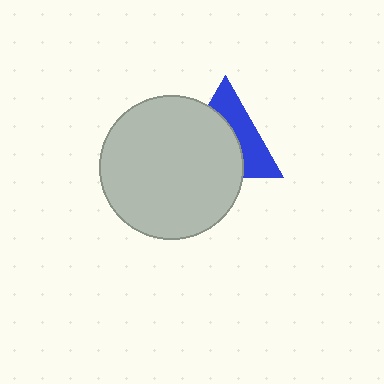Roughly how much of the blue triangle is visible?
A small part of it is visible (roughly 43%).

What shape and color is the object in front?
The object in front is a light gray circle.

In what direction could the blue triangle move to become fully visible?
The blue triangle could move toward the upper-right. That would shift it out from behind the light gray circle entirely.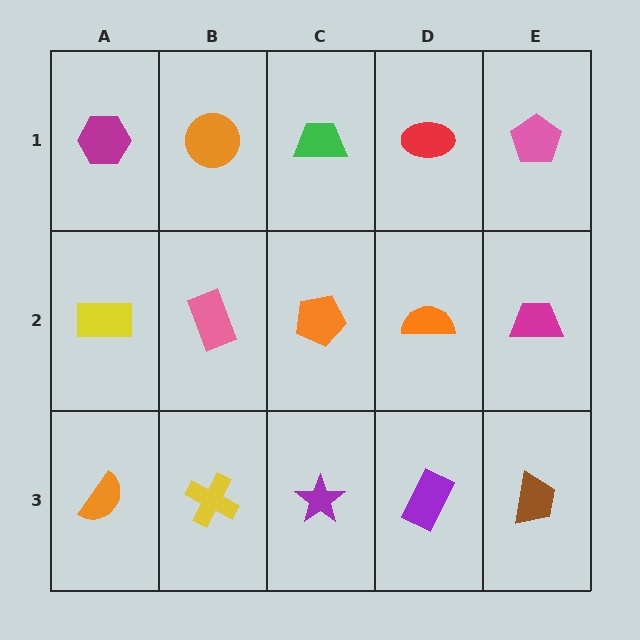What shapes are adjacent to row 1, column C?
An orange pentagon (row 2, column C), an orange circle (row 1, column B), a red ellipse (row 1, column D).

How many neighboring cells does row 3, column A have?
2.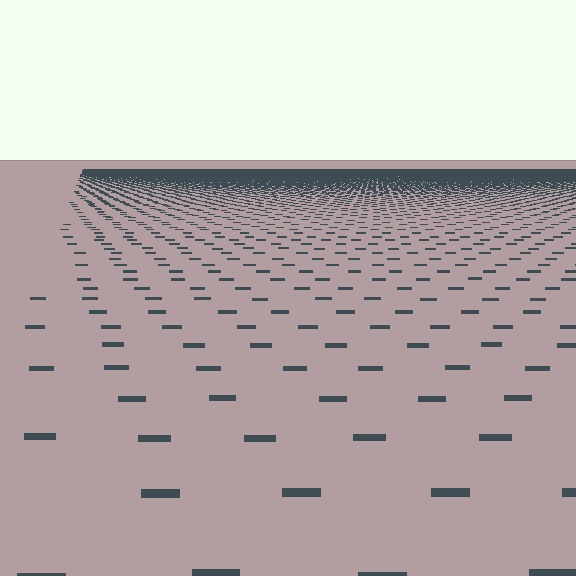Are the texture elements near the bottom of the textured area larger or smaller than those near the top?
Larger. Near the bottom, elements are closer to the viewer and appear at a bigger on-screen size.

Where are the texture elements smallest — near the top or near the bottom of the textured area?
Near the top.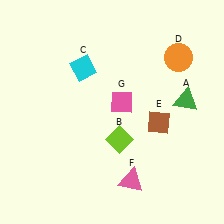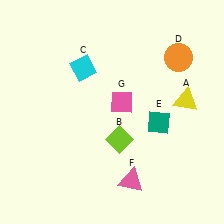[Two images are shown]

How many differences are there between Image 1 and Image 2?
There are 2 differences between the two images.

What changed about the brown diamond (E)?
In Image 1, E is brown. In Image 2, it changed to teal.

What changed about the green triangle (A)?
In Image 1, A is green. In Image 2, it changed to yellow.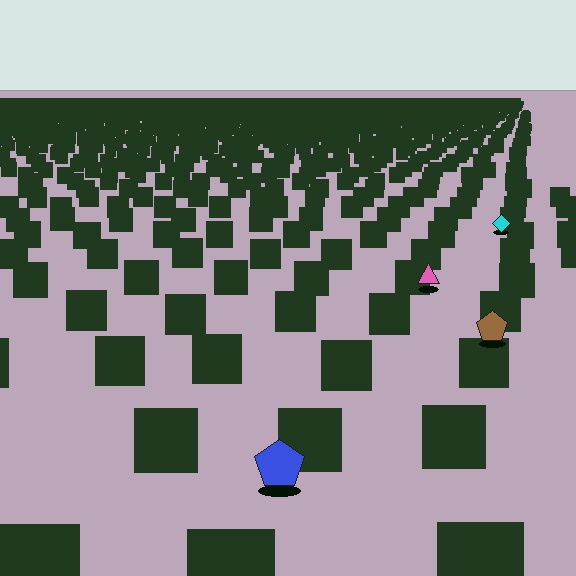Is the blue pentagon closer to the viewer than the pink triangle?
Yes. The blue pentagon is closer — you can tell from the texture gradient: the ground texture is coarser near it.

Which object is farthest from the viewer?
The cyan diamond is farthest from the viewer. It appears smaller and the ground texture around it is denser.